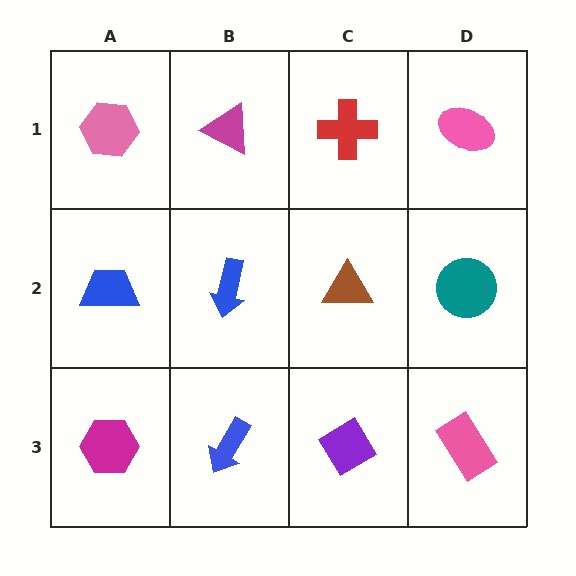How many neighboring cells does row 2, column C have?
4.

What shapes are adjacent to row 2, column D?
A pink ellipse (row 1, column D), a pink rectangle (row 3, column D), a brown triangle (row 2, column C).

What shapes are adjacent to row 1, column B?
A blue arrow (row 2, column B), a pink hexagon (row 1, column A), a red cross (row 1, column C).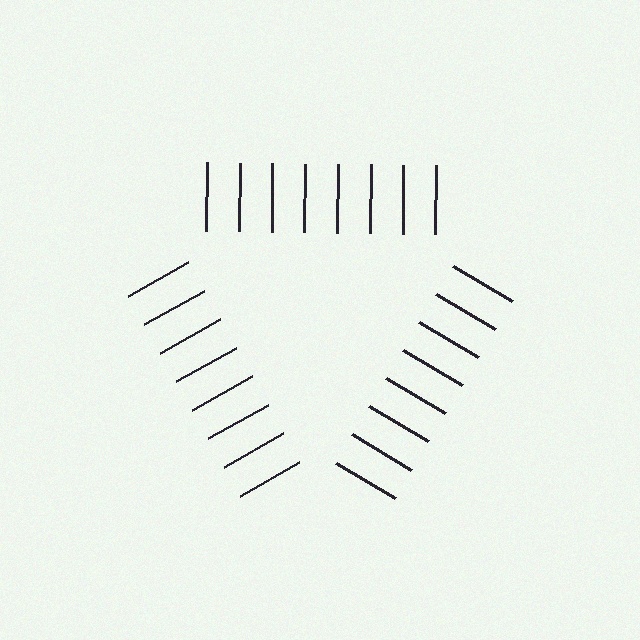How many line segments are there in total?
24 — 8 along each of the 3 edges.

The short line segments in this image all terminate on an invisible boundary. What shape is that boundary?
An illusory triangle — the line segments terminate on its edges but no continuous stroke is drawn.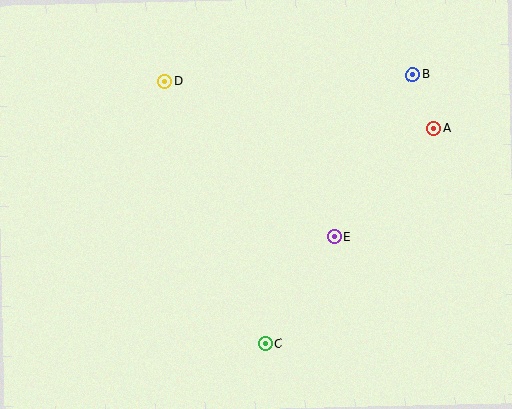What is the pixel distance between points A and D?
The distance between A and D is 273 pixels.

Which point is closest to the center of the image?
Point E at (334, 237) is closest to the center.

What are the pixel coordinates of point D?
Point D is at (165, 81).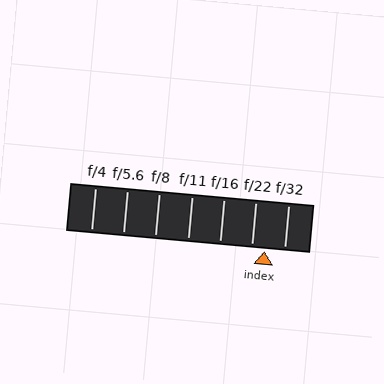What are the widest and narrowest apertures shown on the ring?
The widest aperture shown is f/4 and the narrowest is f/32.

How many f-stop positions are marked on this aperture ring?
There are 7 f-stop positions marked.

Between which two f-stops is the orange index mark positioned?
The index mark is between f/22 and f/32.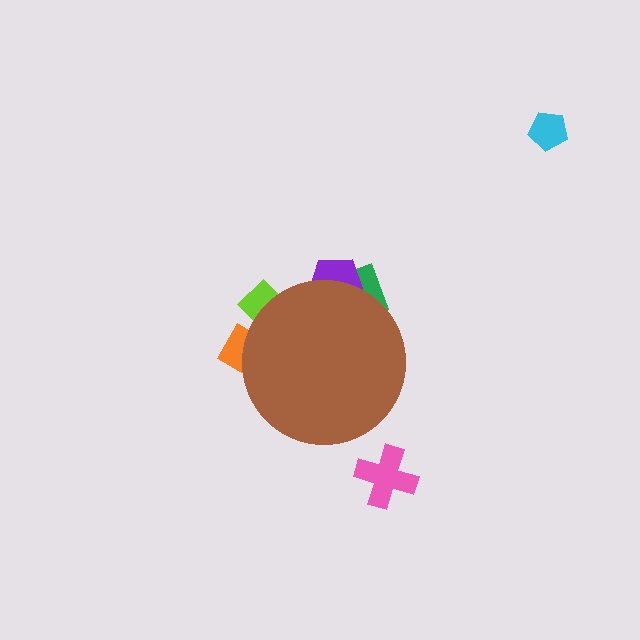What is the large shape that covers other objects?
A brown circle.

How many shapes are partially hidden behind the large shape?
4 shapes are partially hidden.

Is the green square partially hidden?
Yes, the green square is partially hidden behind the brown circle.